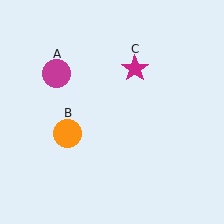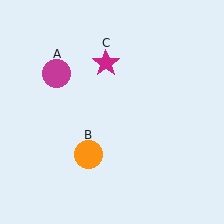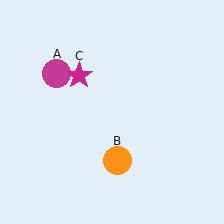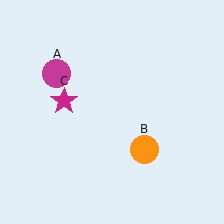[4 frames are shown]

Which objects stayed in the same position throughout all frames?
Magenta circle (object A) remained stationary.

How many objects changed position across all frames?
2 objects changed position: orange circle (object B), magenta star (object C).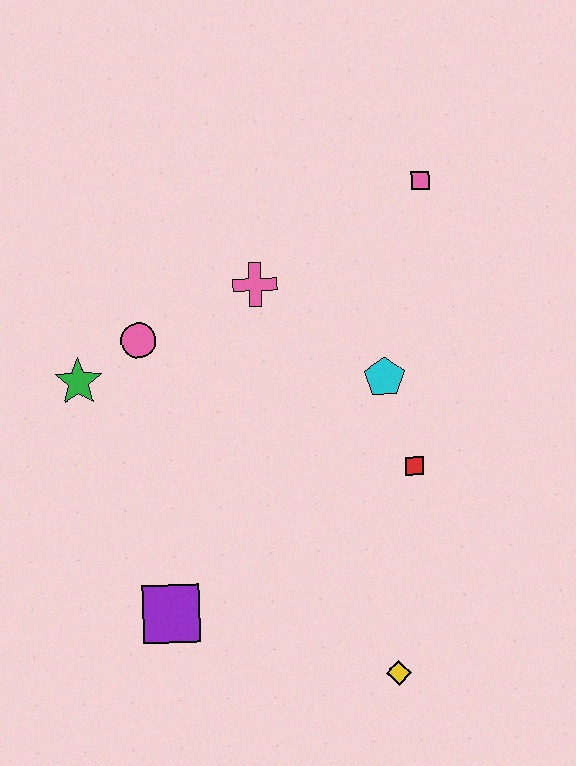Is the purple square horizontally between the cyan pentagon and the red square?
No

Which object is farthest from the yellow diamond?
The pink square is farthest from the yellow diamond.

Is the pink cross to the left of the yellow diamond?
Yes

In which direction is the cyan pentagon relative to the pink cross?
The cyan pentagon is to the right of the pink cross.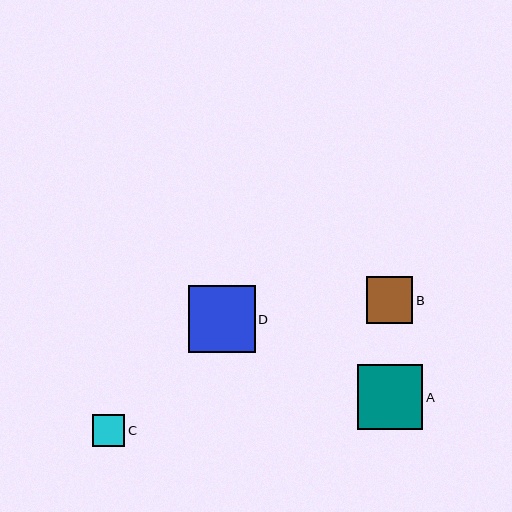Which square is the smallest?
Square C is the smallest with a size of approximately 32 pixels.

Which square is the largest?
Square D is the largest with a size of approximately 67 pixels.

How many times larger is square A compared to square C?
Square A is approximately 2.0 times the size of square C.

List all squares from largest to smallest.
From largest to smallest: D, A, B, C.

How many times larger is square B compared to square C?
Square B is approximately 1.5 times the size of square C.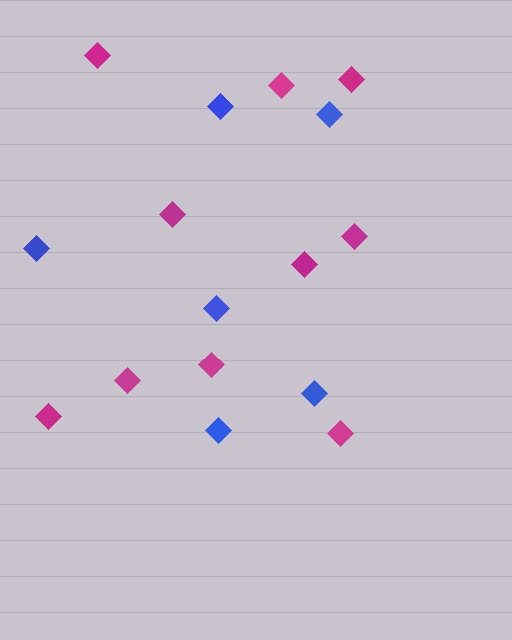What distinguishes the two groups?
There are 2 groups: one group of blue diamonds (6) and one group of magenta diamonds (10).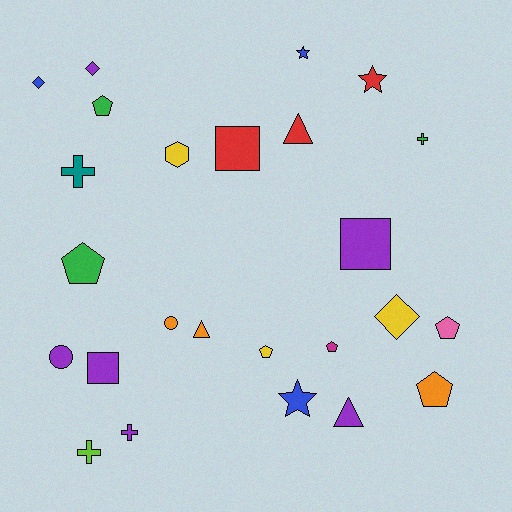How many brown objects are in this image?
There are no brown objects.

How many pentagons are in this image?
There are 6 pentagons.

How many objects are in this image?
There are 25 objects.